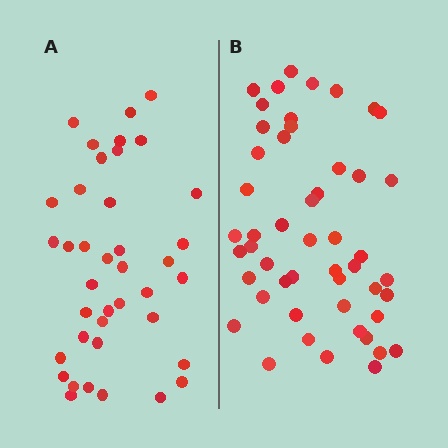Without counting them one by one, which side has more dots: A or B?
Region B (the right region) has more dots.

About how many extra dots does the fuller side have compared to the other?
Region B has roughly 12 or so more dots than region A.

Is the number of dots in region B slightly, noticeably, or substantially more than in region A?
Region B has noticeably more, but not dramatically so. The ratio is roughly 1.3 to 1.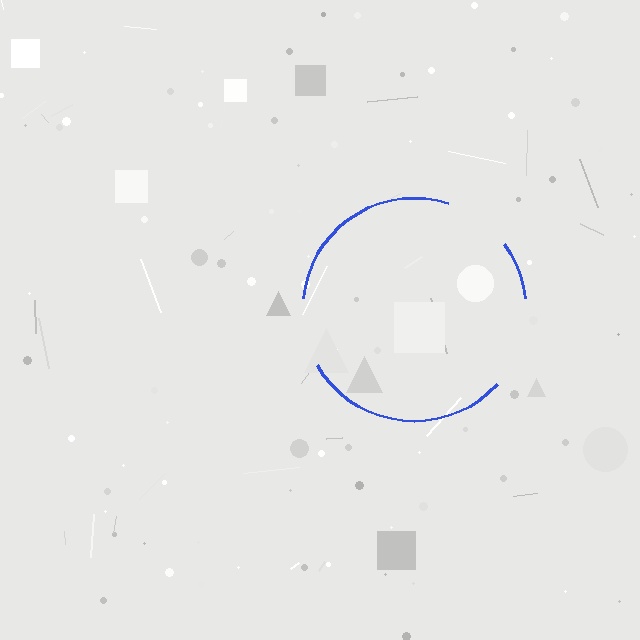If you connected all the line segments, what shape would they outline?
They would outline a circle.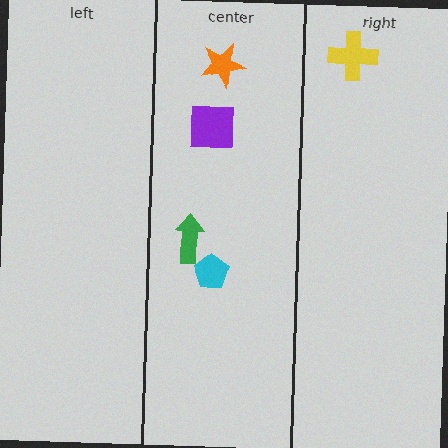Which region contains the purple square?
The center region.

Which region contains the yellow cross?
The right region.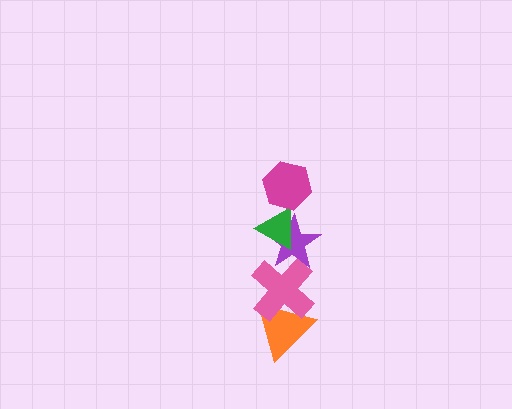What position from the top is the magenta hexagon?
The magenta hexagon is 1st from the top.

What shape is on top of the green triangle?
The magenta hexagon is on top of the green triangle.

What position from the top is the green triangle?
The green triangle is 2nd from the top.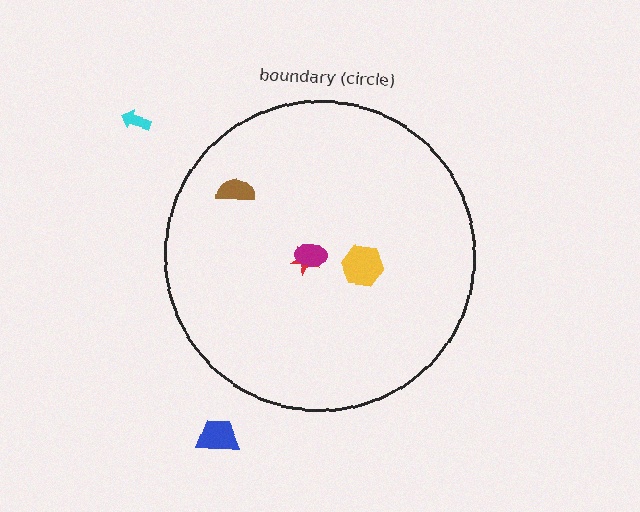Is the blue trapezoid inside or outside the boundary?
Outside.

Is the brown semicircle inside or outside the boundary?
Inside.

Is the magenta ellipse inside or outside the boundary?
Inside.